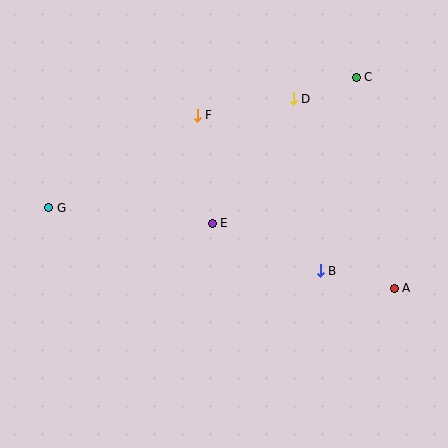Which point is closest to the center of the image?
Point E at (212, 223) is closest to the center.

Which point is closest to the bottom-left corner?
Point G is closest to the bottom-left corner.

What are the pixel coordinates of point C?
Point C is at (356, 77).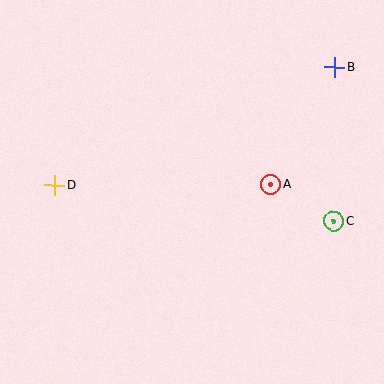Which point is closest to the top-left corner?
Point D is closest to the top-left corner.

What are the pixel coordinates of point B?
Point B is at (335, 67).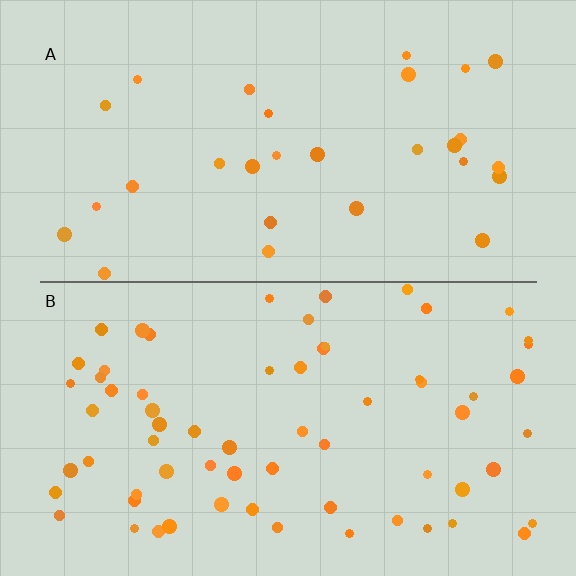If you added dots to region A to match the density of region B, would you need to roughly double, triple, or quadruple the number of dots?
Approximately double.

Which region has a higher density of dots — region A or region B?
B (the bottom).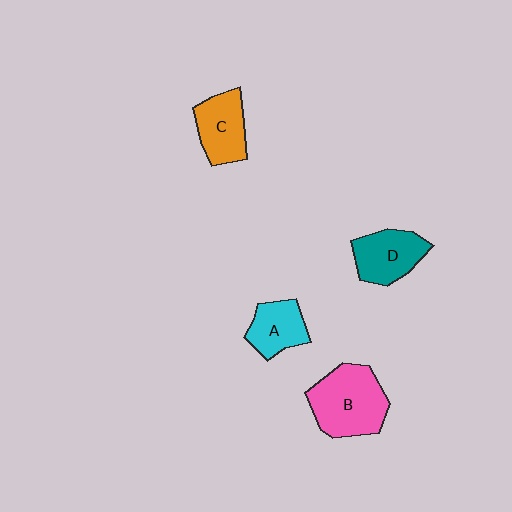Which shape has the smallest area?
Shape A (cyan).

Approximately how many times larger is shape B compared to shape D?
Approximately 1.4 times.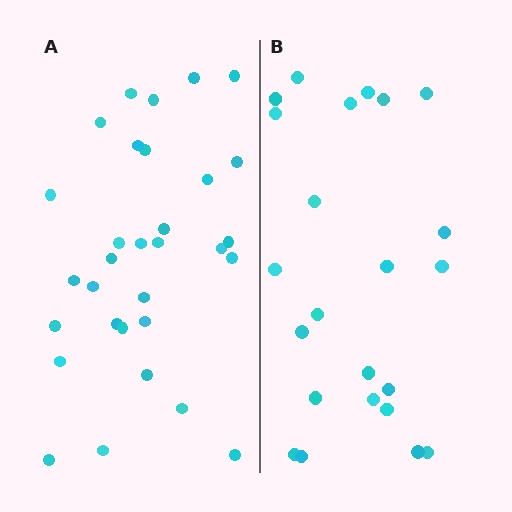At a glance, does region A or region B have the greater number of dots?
Region A (the left region) has more dots.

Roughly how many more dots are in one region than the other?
Region A has roughly 8 or so more dots than region B.